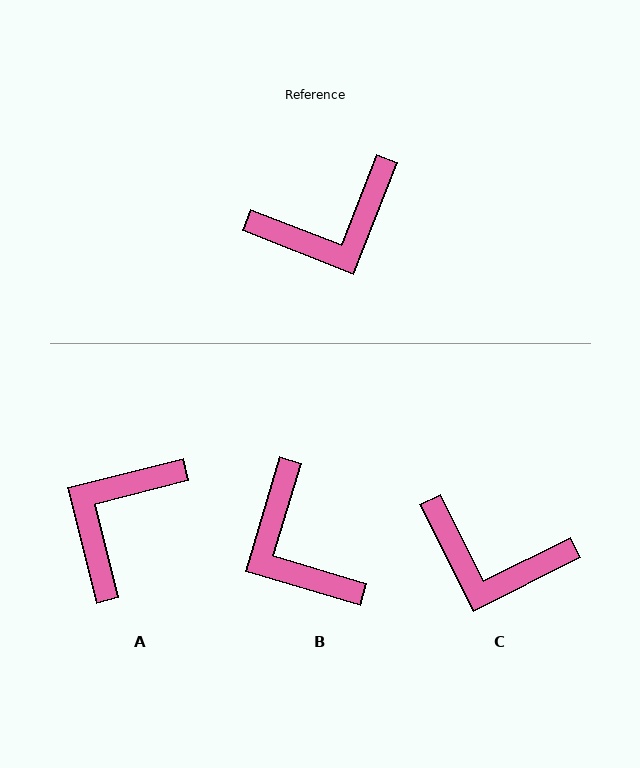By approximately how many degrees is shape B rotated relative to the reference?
Approximately 85 degrees clockwise.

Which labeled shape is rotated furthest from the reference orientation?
A, about 145 degrees away.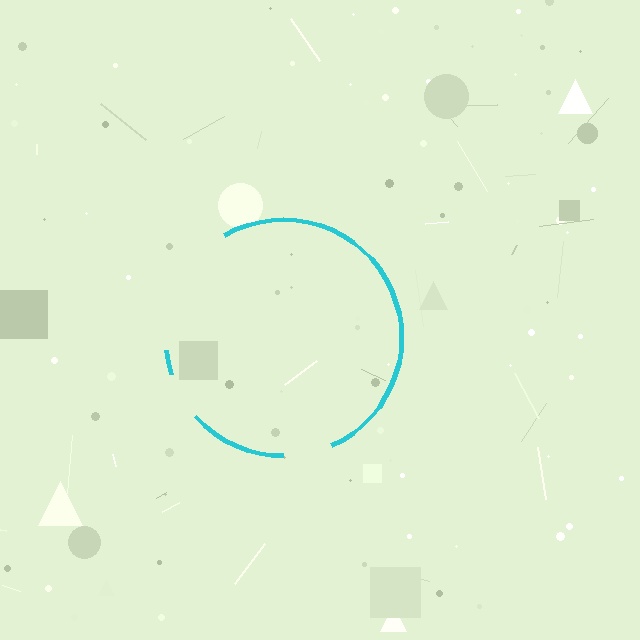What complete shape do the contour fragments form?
The contour fragments form a circle.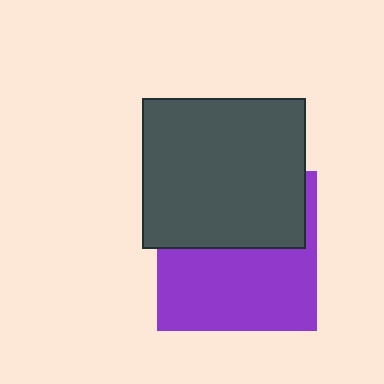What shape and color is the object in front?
The object in front is a dark gray rectangle.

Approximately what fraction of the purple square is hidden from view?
Roughly 45% of the purple square is hidden behind the dark gray rectangle.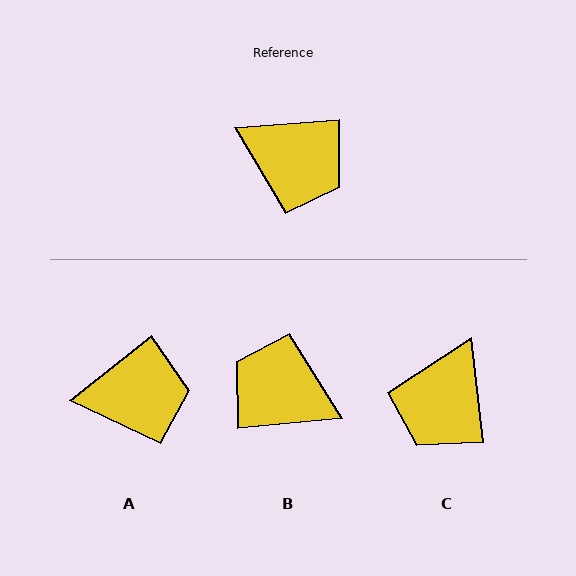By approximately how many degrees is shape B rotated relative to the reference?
Approximately 179 degrees clockwise.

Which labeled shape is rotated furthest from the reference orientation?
B, about 179 degrees away.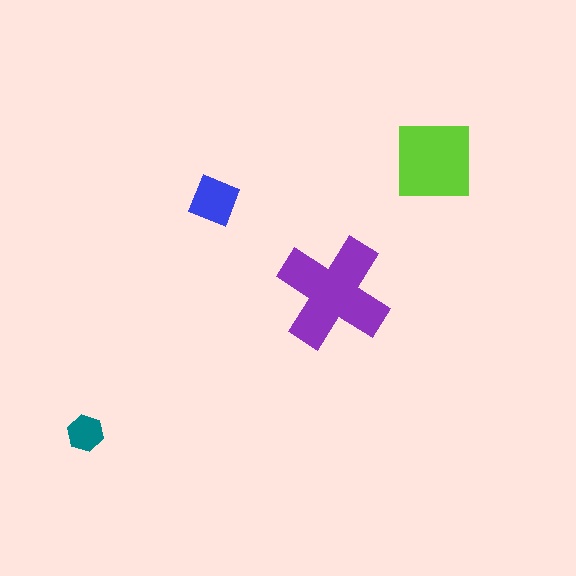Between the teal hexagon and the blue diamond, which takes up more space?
The blue diamond.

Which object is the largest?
The purple cross.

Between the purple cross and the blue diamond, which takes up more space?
The purple cross.